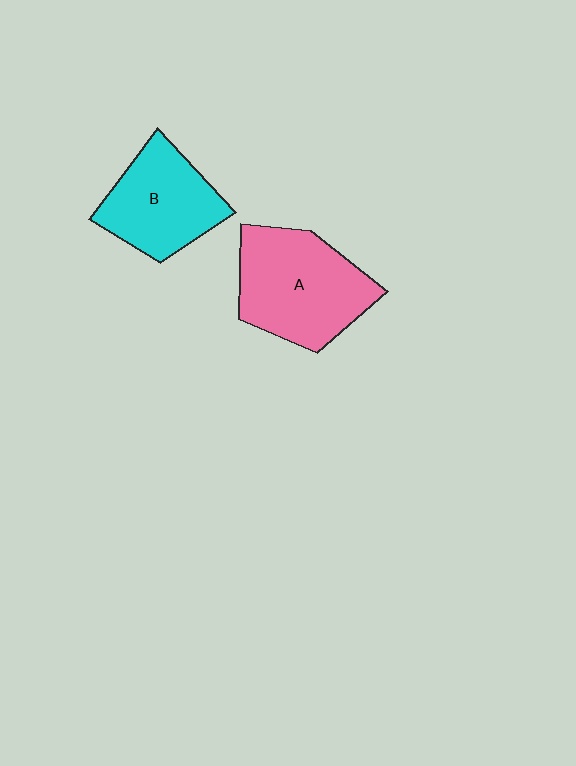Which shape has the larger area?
Shape A (pink).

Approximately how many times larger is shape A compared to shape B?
Approximately 1.3 times.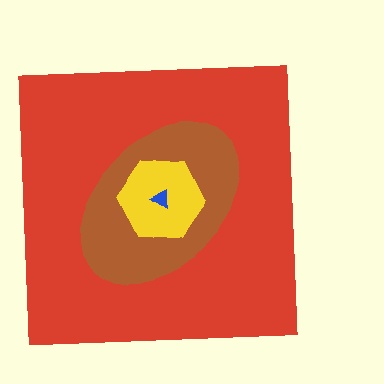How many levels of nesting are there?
4.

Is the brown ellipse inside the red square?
Yes.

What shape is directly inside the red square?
The brown ellipse.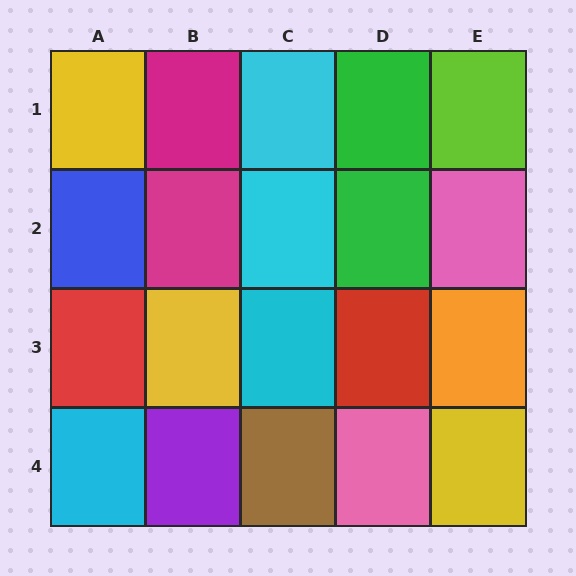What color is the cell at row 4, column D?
Pink.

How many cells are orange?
1 cell is orange.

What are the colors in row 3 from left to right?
Red, yellow, cyan, red, orange.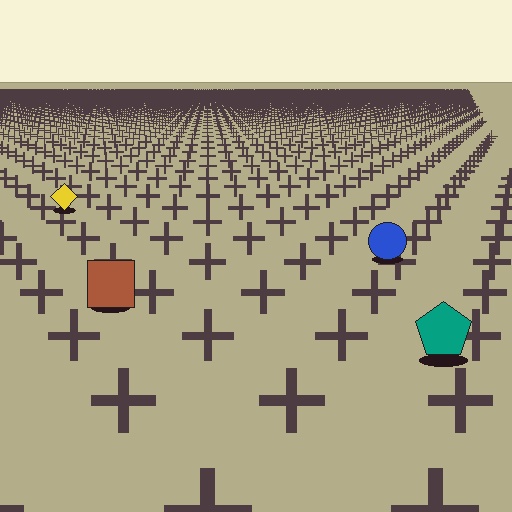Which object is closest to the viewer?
The teal pentagon is closest. The texture marks near it are larger and more spread out.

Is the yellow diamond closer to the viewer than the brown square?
No. The brown square is closer — you can tell from the texture gradient: the ground texture is coarser near it.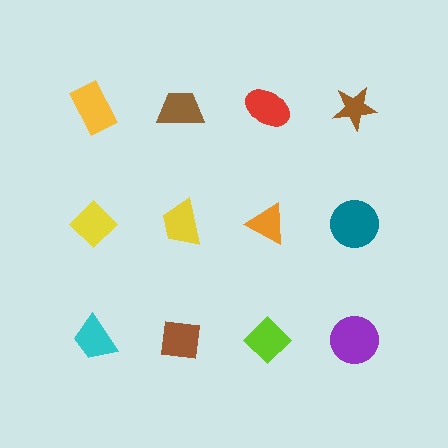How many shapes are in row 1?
4 shapes.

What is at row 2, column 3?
An orange triangle.